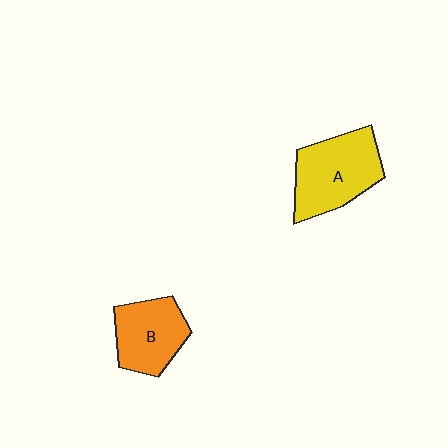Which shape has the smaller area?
Shape B (orange).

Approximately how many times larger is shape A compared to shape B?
Approximately 1.3 times.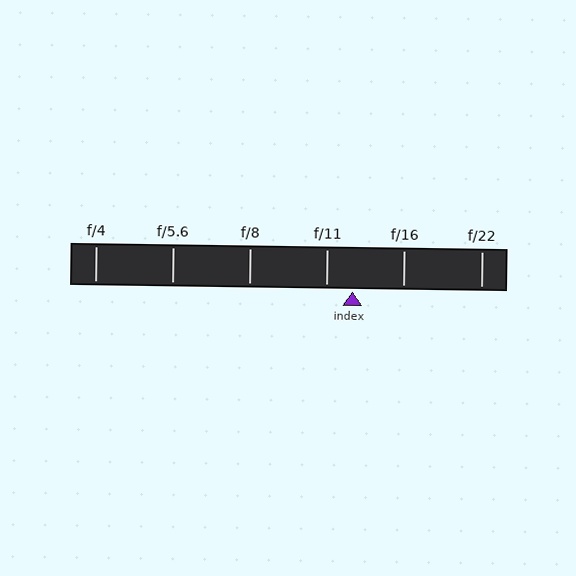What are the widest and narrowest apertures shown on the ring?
The widest aperture shown is f/4 and the narrowest is f/22.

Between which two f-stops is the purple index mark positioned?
The index mark is between f/11 and f/16.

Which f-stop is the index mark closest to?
The index mark is closest to f/11.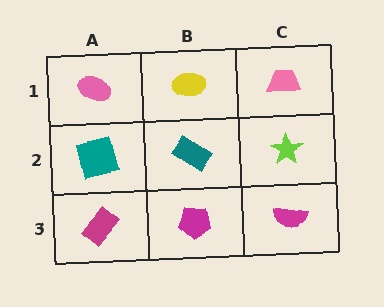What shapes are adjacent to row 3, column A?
A teal square (row 2, column A), a magenta pentagon (row 3, column B).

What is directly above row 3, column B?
A teal rectangle.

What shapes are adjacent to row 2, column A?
A pink ellipse (row 1, column A), a magenta rectangle (row 3, column A), a teal rectangle (row 2, column B).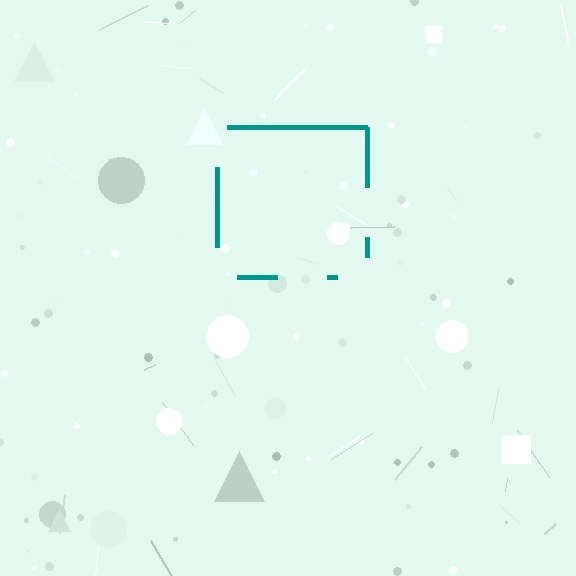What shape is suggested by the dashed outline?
The dashed outline suggests a square.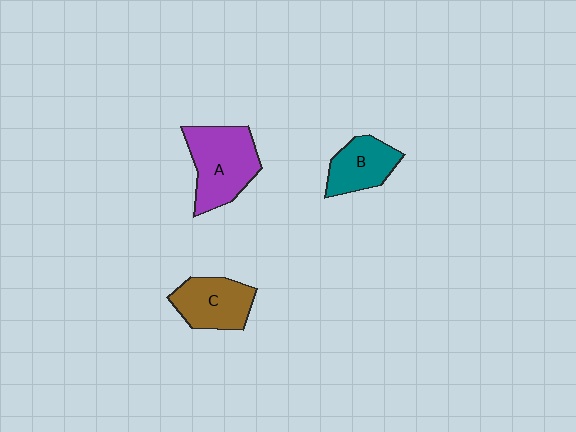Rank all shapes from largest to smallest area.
From largest to smallest: A (purple), C (brown), B (teal).